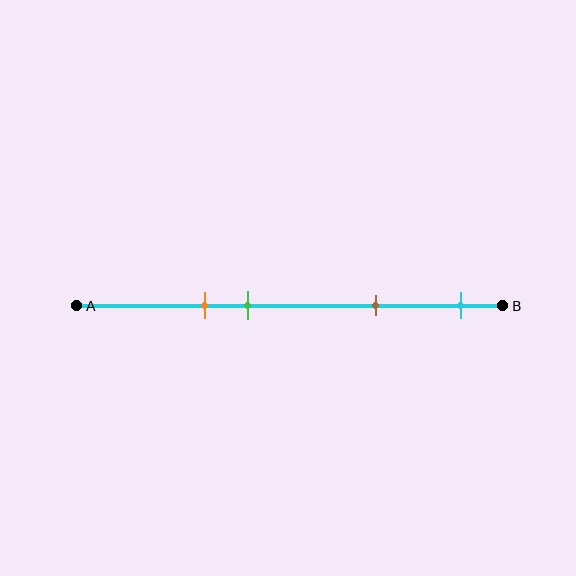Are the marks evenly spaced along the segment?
No, the marks are not evenly spaced.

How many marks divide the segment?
There are 4 marks dividing the segment.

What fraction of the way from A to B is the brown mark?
The brown mark is approximately 70% (0.7) of the way from A to B.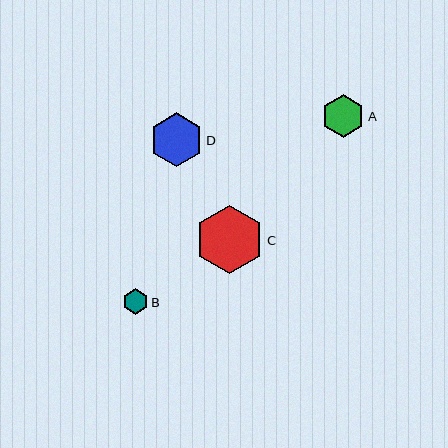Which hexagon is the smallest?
Hexagon B is the smallest with a size of approximately 25 pixels.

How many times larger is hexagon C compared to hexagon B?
Hexagon C is approximately 2.7 times the size of hexagon B.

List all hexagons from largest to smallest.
From largest to smallest: C, D, A, B.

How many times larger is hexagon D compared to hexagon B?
Hexagon D is approximately 2.1 times the size of hexagon B.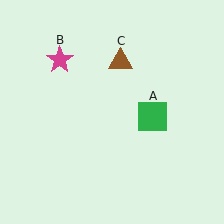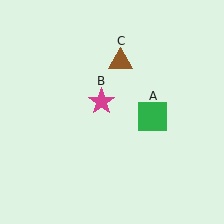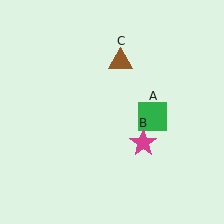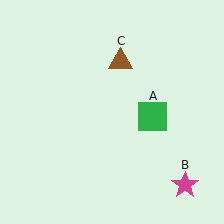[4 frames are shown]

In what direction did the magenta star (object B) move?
The magenta star (object B) moved down and to the right.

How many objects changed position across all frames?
1 object changed position: magenta star (object B).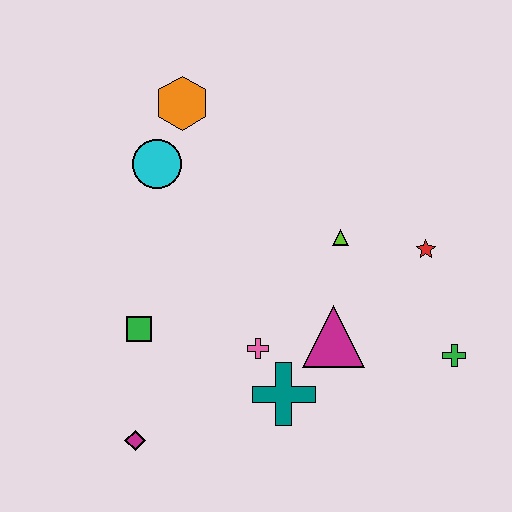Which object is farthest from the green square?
The green cross is farthest from the green square.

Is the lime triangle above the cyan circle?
No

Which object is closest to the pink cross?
The teal cross is closest to the pink cross.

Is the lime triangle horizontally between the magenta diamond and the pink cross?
No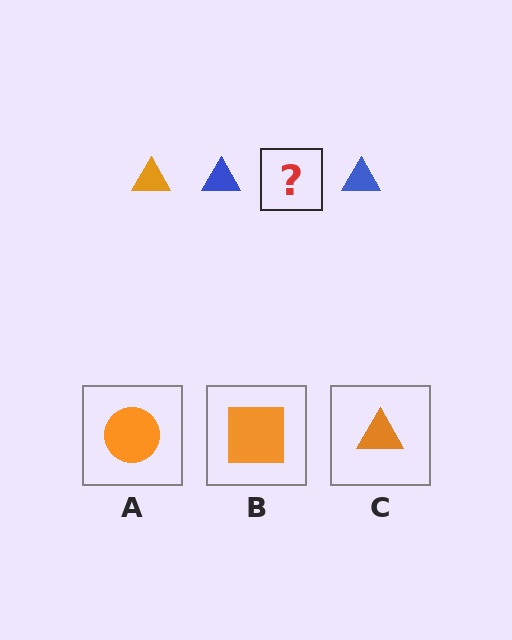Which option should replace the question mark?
Option C.